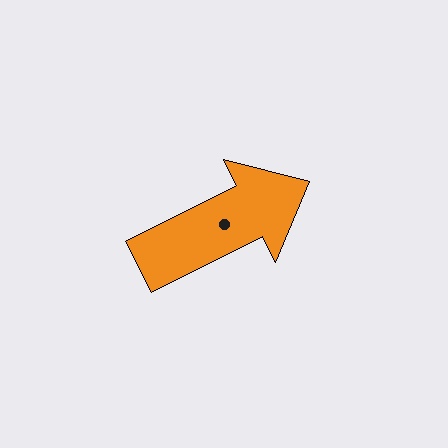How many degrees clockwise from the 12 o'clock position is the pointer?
Approximately 63 degrees.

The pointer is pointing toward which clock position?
Roughly 2 o'clock.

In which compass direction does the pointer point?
Northeast.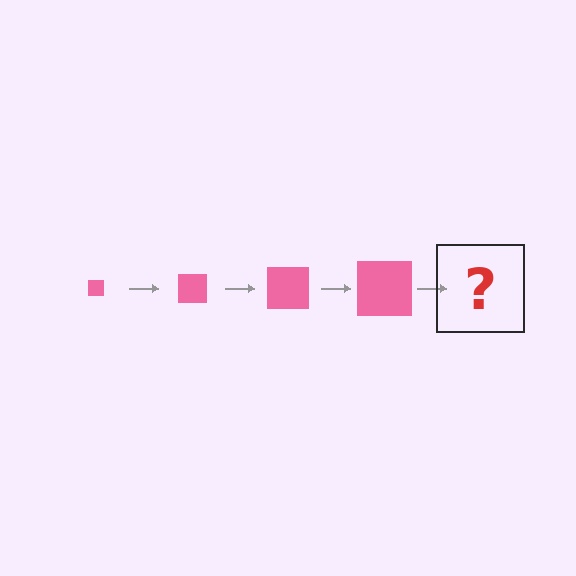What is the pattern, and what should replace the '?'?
The pattern is that the square gets progressively larger each step. The '?' should be a pink square, larger than the previous one.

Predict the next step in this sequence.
The next step is a pink square, larger than the previous one.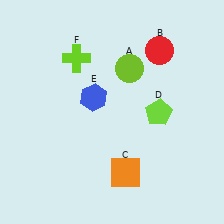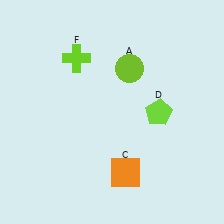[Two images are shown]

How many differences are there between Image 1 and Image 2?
There are 2 differences between the two images.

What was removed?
The red circle (B), the blue hexagon (E) were removed in Image 2.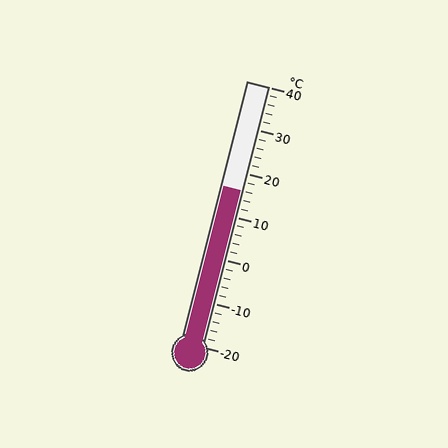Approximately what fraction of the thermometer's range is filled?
The thermometer is filled to approximately 60% of its range.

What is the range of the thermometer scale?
The thermometer scale ranges from -20°C to 40°C.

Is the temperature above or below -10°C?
The temperature is above -10°C.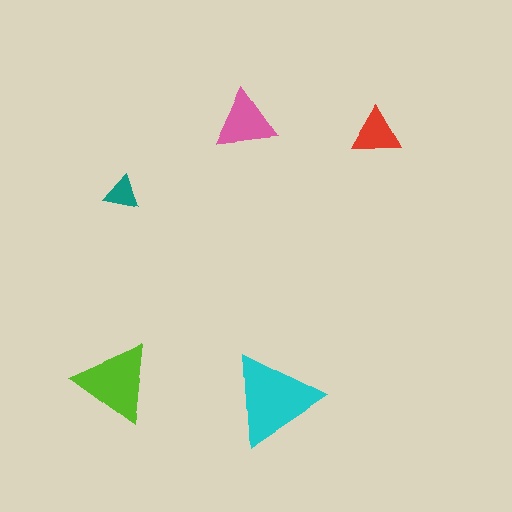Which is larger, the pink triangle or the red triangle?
The pink one.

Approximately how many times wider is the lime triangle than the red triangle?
About 1.5 times wider.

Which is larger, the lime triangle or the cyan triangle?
The cyan one.